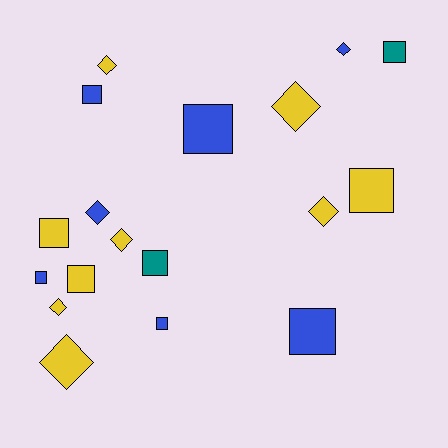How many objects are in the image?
There are 18 objects.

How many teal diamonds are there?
There are no teal diamonds.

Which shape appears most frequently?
Square, with 10 objects.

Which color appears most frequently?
Yellow, with 9 objects.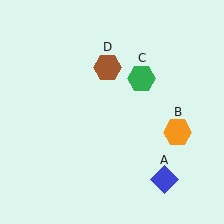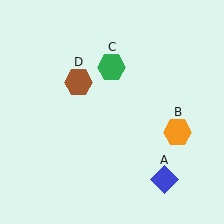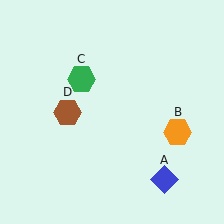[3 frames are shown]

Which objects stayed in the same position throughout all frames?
Blue diamond (object A) and orange hexagon (object B) remained stationary.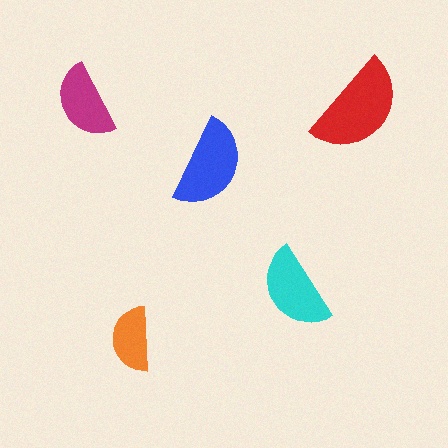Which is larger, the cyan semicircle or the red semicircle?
The red one.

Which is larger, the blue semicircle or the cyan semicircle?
The blue one.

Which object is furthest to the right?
The red semicircle is rightmost.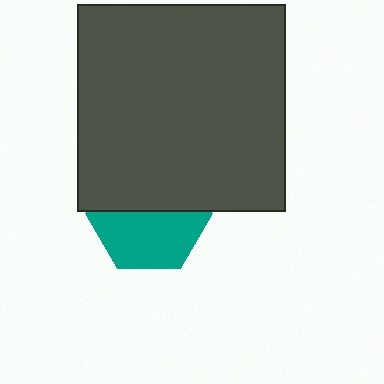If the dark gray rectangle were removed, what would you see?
You would see the complete teal hexagon.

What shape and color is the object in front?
The object in front is a dark gray rectangle.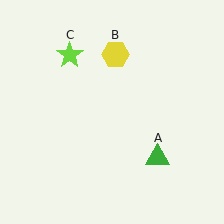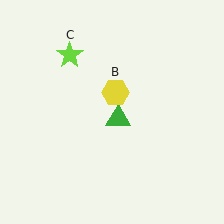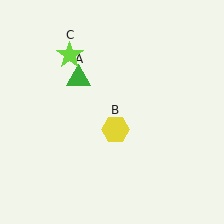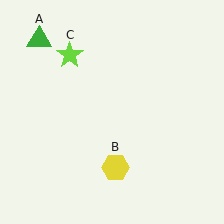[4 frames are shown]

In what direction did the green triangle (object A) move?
The green triangle (object A) moved up and to the left.